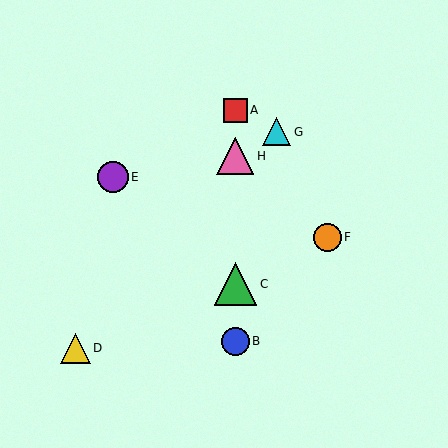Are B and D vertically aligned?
No, B is at x≈235 and D is at x≈75.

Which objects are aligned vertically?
Objects A, B, C, H are aligned vertically.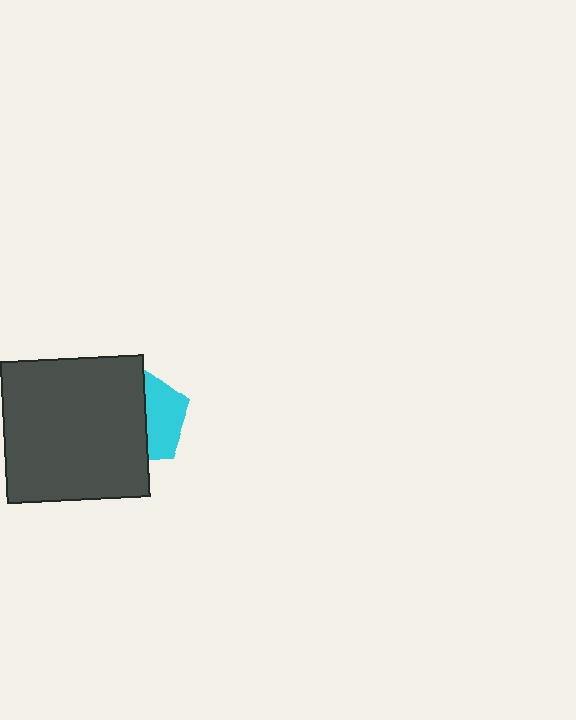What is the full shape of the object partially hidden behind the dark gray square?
The partially hidden object is a cyan pentagon.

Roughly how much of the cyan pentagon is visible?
A small part of it is visible (roughly 42%).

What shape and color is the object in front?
The object in front is a dark gray square.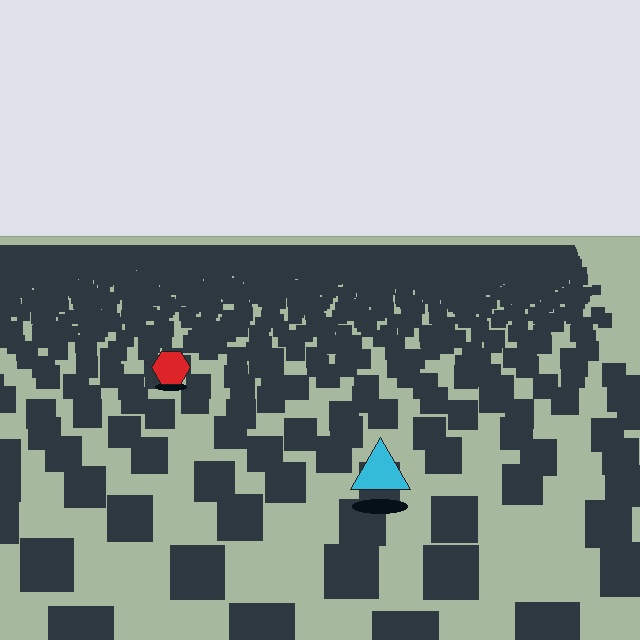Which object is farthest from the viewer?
The red hexagon is farthest from the viewer. It appears smaller and the ground texture around it is denser.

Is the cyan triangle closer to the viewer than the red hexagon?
Yes. The cyan triangle is closer — you can tell from the texture gradient: the ground texture is coarser near it.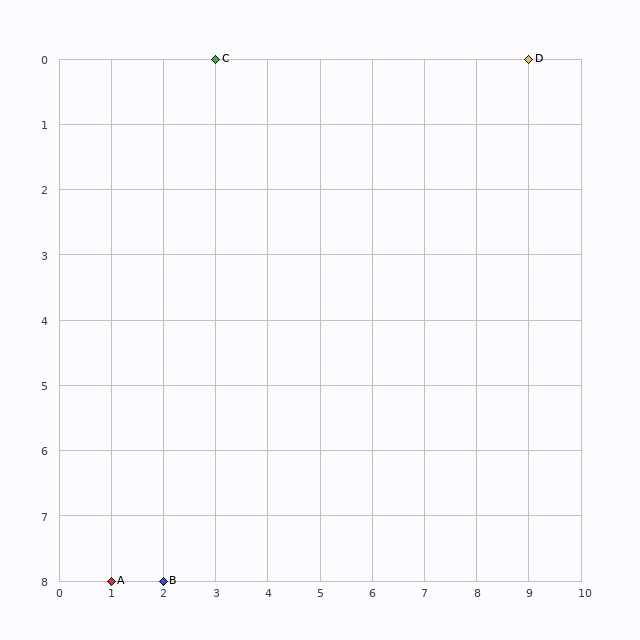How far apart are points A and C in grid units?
Points A and C are 2 columns and 8 rows apart (about 8.2 grid units diagonally).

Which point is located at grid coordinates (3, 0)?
Point C is at (3, 0).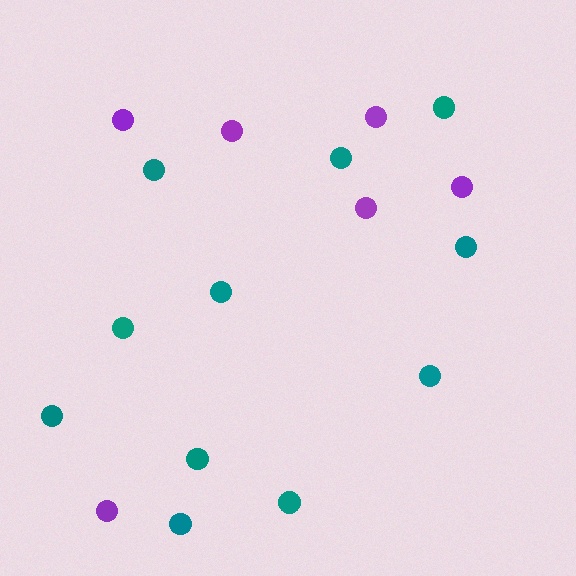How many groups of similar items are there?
There are 2 groups: one group of purple circles (6) and one group of teal circles (11).